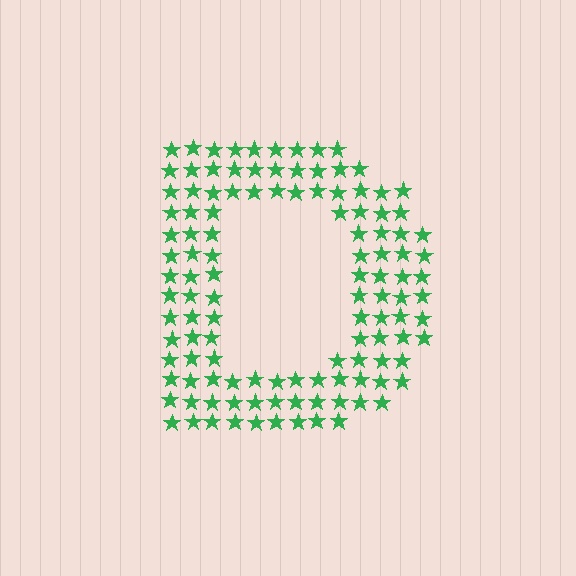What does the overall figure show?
The overall figure shows the letter D.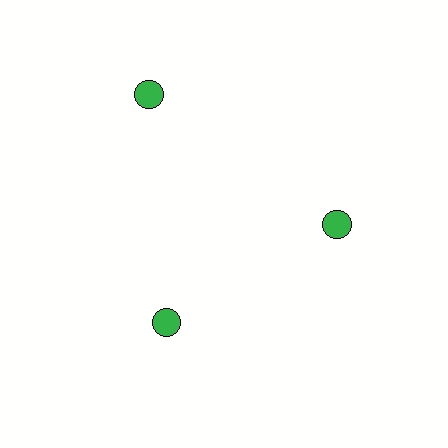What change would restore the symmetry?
The symmetry would be restored by moving it inward, back onto the ring so that all 3 circles sit at equal angles and equal distance from the center.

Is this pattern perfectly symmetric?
No. The 3 green circles are arranged in a ring, but one element near the 11 o'clock position is pushed outward from the center, breaking the 3-fold rotational symmetry.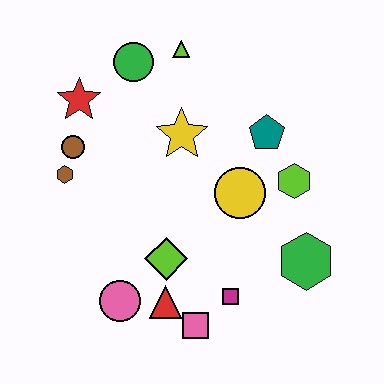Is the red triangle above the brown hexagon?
No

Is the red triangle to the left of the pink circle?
No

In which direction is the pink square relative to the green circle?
The pink square is below the green circle.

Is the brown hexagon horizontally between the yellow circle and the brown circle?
No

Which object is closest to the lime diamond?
The red triangle is closest to the lime diamond.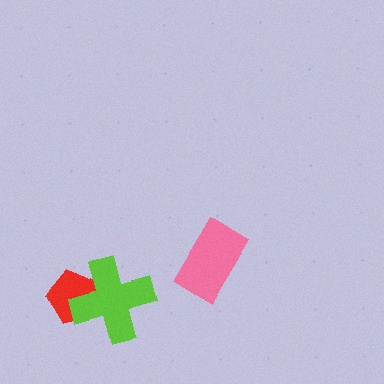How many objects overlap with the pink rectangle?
0 objects overlap with the pink rectangle.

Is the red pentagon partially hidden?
Yes, it is partially covered by another shape.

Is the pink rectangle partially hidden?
No, no other shape covers it.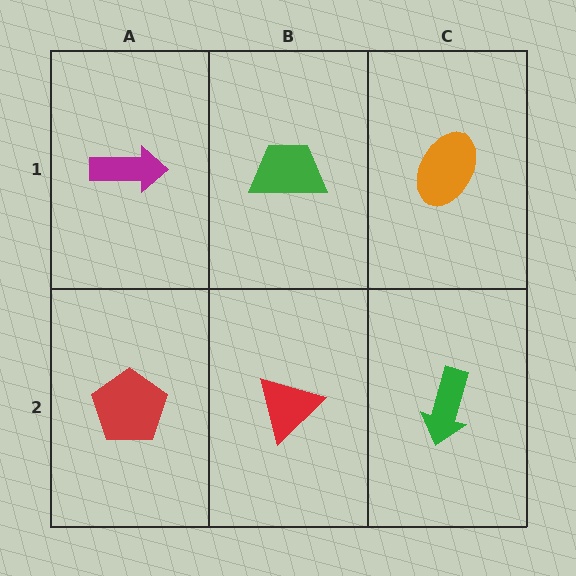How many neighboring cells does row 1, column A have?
2.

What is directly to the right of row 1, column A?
A green trapezoid.